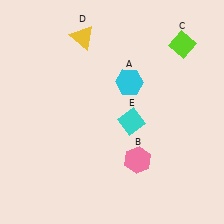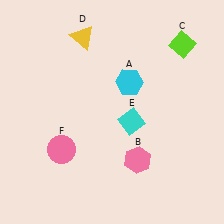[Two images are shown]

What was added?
A pink circle (F) was added in Image 2.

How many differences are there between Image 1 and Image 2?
There is 1 difference between the two images.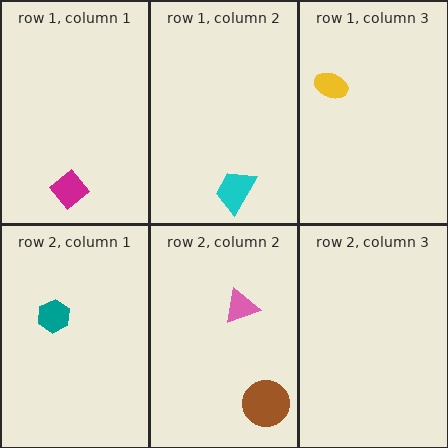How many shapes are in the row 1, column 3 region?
1.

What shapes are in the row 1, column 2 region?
The cyan trapezoid.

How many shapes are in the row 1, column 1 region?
1.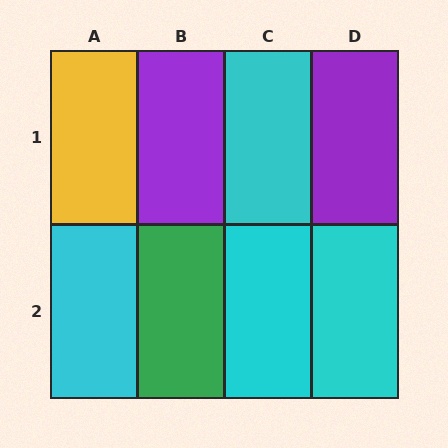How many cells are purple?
2 cells are purple.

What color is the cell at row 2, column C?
Cyan.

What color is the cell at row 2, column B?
Green.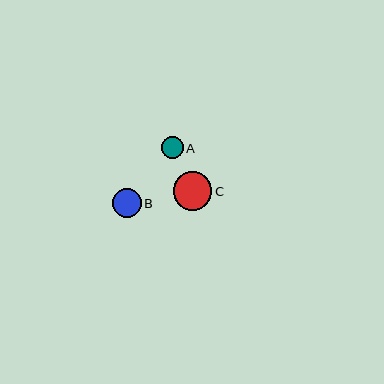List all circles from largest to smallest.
From largest to smallest: C, B, A.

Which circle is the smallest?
Circle A is the smallest with a size of approximately 22 pixels.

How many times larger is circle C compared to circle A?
Circle C is approximately 1.7 times the size of circle A.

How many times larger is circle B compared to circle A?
Circle B is approximately 1.3 times the size of circle A.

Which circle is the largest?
Circle C is the largest with a size of approximately 39 pixels.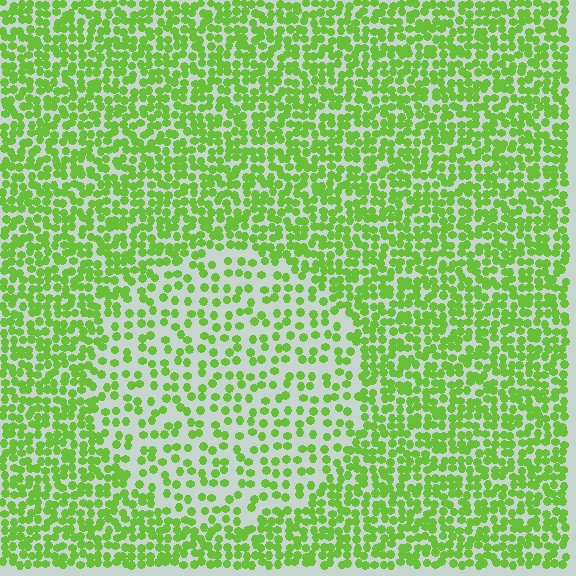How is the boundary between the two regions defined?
The boundary is defined by a change in element density (approximately 2.0x ratio). All elements are the same color, size, and shape.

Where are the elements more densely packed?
The elements are more densely packed outside the circle boundary.